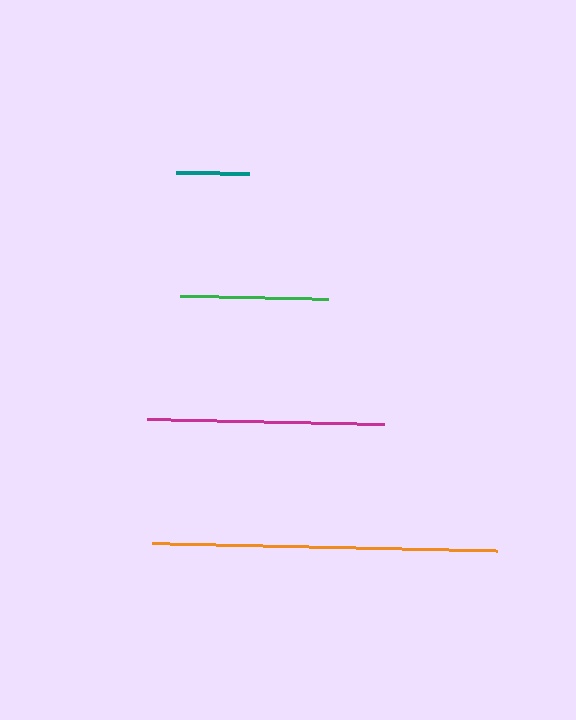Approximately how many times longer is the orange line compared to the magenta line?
The orange line is approximately 1.5 times the length of the magenta line.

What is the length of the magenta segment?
The magenta segment is approximately 237 pixels long.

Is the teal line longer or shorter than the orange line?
The orange line is longer than the teal line.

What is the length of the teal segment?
The teal segment is approximately 74 pixels long.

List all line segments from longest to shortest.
From longest to shortest: orange, magenta, green, teal.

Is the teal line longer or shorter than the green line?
The green line is longer than the teal line.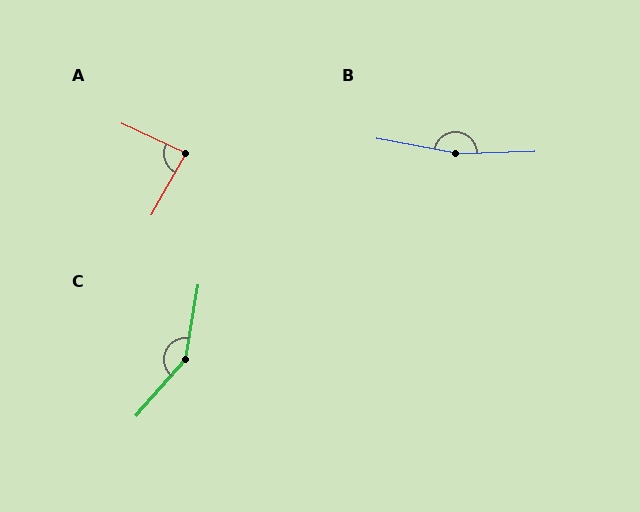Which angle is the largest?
B, at approximately 167 degrees.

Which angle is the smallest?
A, at approximately 86 degrees.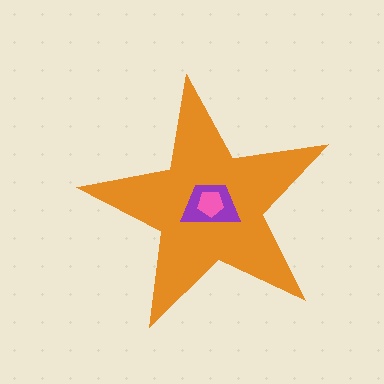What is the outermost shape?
The orange star.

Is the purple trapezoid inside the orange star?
Yes.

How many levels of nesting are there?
3.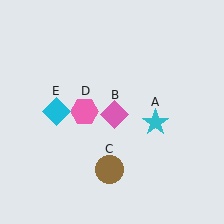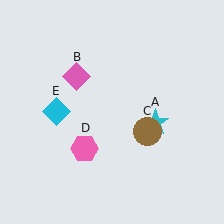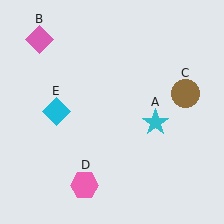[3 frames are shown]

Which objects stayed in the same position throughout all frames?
Cyan star (object A) and cyan diamond (object E) remained stationary.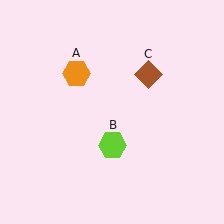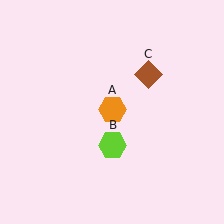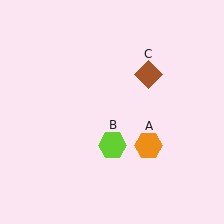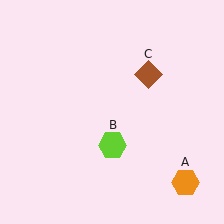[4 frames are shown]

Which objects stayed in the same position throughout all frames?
Lime hexagon (object B) and brown diamond (object C) remained stationary.